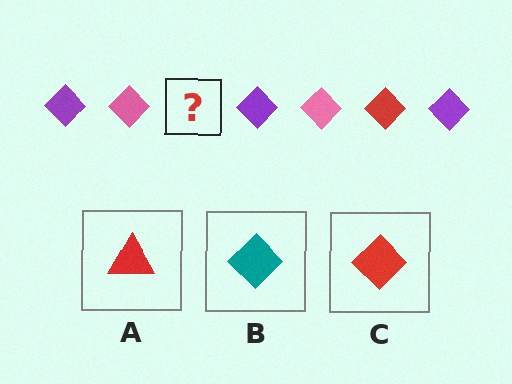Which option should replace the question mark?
Option C.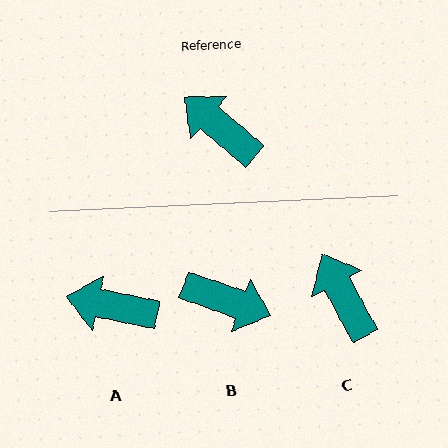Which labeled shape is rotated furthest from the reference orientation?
B, about 159 degrees away.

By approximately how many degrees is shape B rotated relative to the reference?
Approximately 159 degrees clockwise.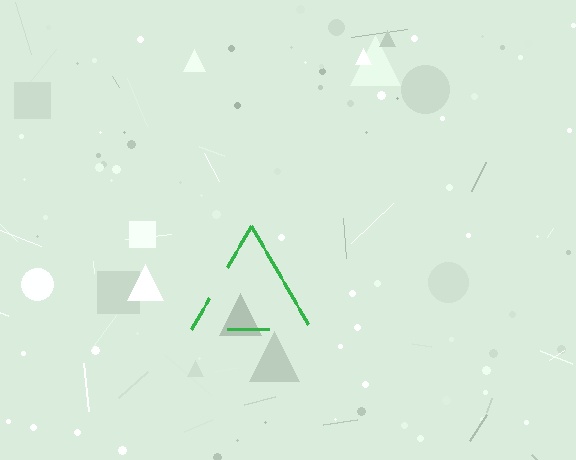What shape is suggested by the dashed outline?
The dashed outline suggests a triangle.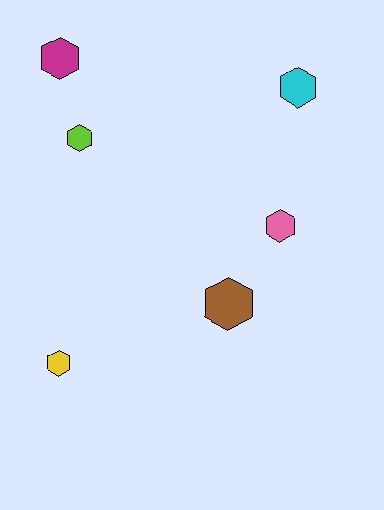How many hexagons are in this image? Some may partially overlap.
There are 6 hexagons.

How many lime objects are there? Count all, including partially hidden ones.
There is 1 lime object.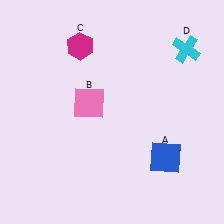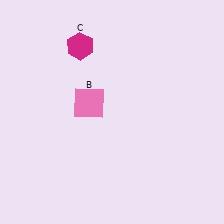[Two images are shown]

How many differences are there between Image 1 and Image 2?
There are 2 differences between the two images.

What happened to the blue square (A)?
The blue square (A) was removed in Image 2. It was in the bottom-right area of Image 1.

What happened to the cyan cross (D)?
The cyan cross (D) was removed in Image 2. It was in the top-right area of Image 1.